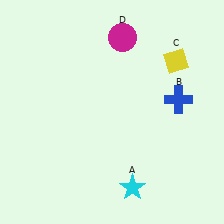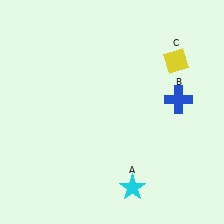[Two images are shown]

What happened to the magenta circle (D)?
The magenta circle (D) was removed in Image 2. It was in the top-right area of Image 1.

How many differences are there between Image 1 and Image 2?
There is 1 difference between the two images.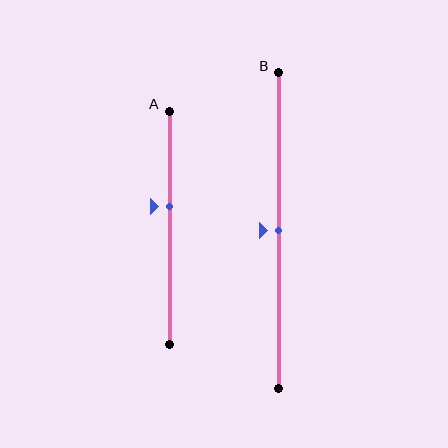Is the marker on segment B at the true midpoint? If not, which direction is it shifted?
Yes, the marker on segment B is at the true midpoint.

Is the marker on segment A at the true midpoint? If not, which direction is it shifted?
No, the marker on segment A is shifted upward by about 9% of the segment length.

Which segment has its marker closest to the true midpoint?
Segment B has its marker closest to the true midpoint.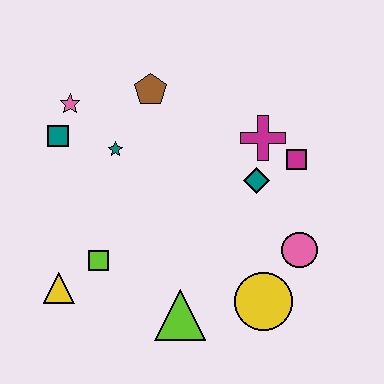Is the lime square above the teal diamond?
No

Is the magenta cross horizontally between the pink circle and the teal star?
Yes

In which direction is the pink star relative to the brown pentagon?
The pink star is to the left of the brown pentagon.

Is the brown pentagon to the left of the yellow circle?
Yes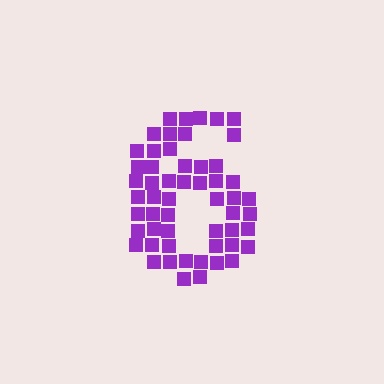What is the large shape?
The large shape is the digit 6.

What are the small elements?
The small elements are squares.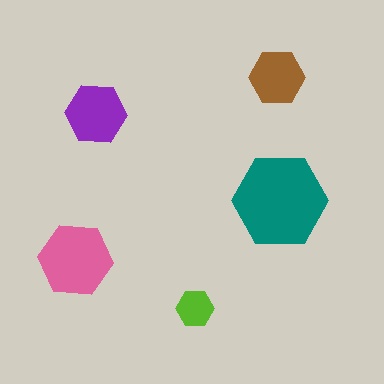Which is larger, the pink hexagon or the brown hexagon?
The pink one.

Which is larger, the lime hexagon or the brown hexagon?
The brown one.